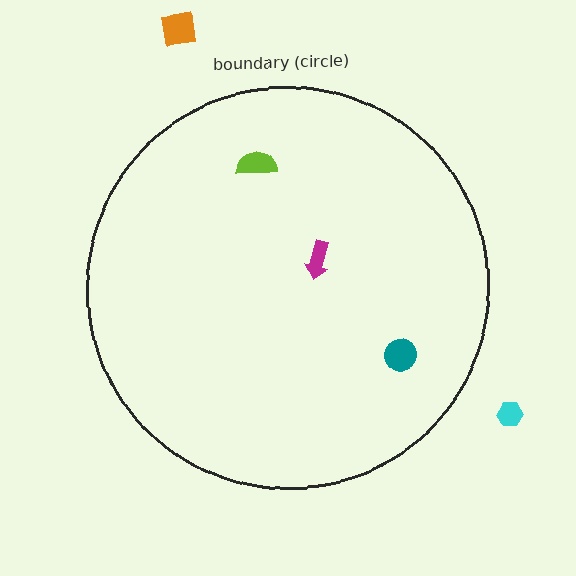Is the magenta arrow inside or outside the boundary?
Inside.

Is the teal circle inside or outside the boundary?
Inside.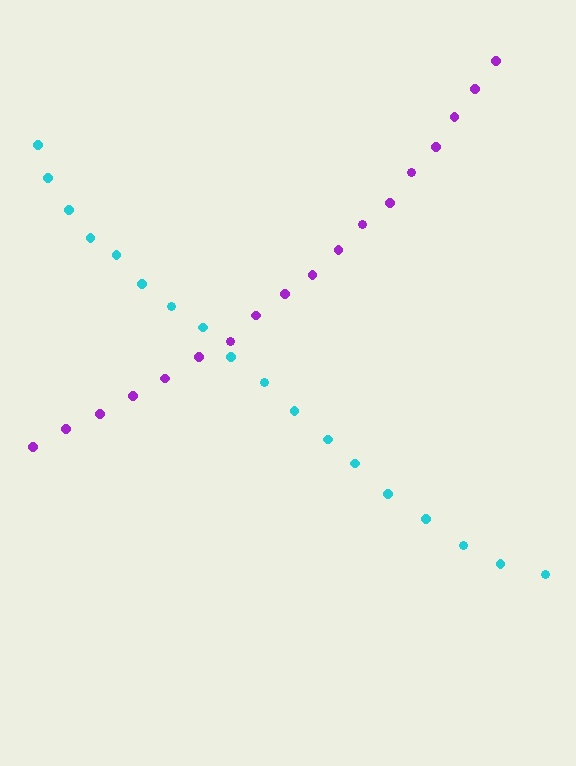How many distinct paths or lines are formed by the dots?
There are 2 distinct paths.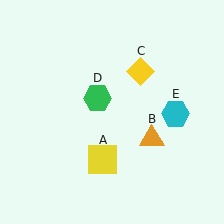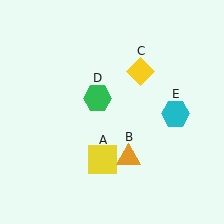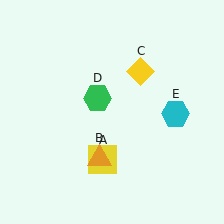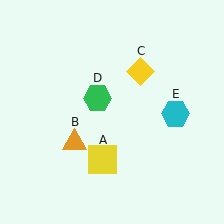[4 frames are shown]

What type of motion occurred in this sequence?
The orange triangle (object B) rotated clockwise around the center of the scene.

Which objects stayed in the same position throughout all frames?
Yellow square (object A) and yellow diamond (object C) and green hexagon (object D) and cyan hexagon (object E) remained stationary.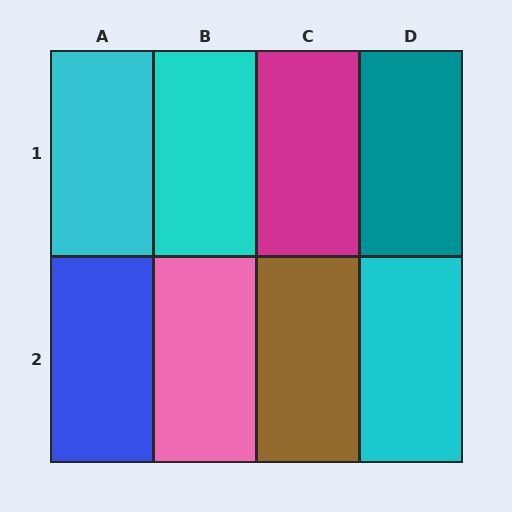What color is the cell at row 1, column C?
Magenta.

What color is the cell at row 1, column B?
Cyan.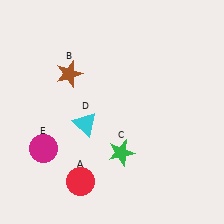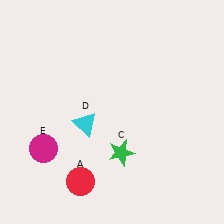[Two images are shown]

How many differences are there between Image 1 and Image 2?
There is 1 difference between the two images.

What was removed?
The brown star (B) was removed in Image 2.